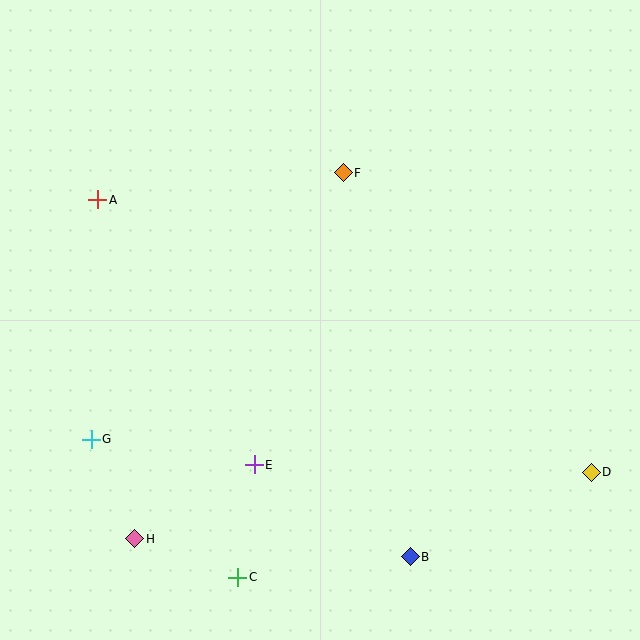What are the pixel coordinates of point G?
Point G is at (91, 439).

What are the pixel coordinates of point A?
Point A is at (98, 200).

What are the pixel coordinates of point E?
Point E is at (254, 465).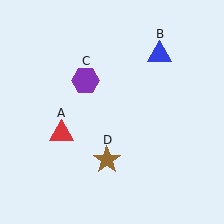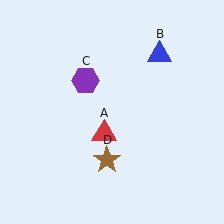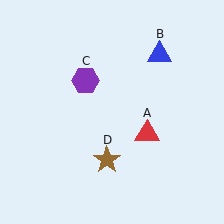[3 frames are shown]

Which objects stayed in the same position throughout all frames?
Blue triangle (object B) and purple hexagon (object C) and brown star (object D) remained stationary.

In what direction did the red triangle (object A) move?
The red triangle (object A) moved right.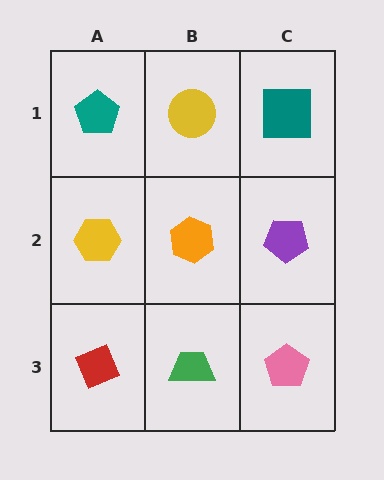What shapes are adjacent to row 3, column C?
A purple pentagon (row 2, column C), a green trapezoid (row 3, column B).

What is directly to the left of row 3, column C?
A green trapezoid.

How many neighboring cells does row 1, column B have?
3.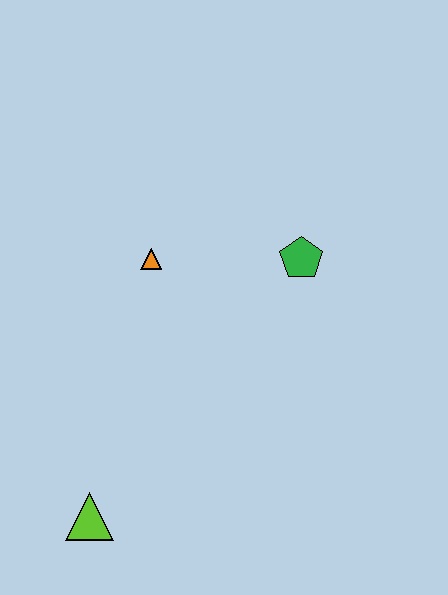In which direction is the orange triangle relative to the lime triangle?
The orange triangle is above the lime triangle.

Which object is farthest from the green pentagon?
The lime triangle is farthest from the green pentagon.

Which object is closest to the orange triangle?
The green pentagon is closest to the orange triangle.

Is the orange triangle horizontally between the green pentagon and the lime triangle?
Yes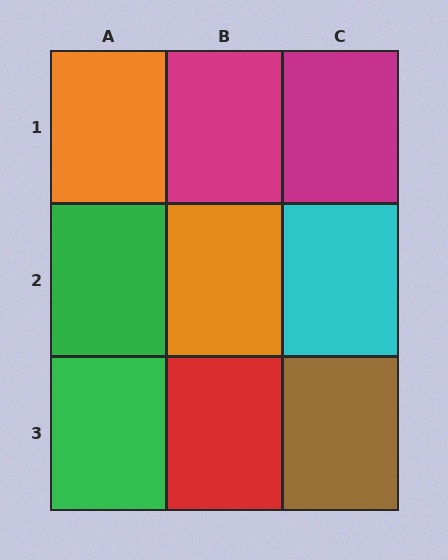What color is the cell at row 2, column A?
Green.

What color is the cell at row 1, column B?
Magenta.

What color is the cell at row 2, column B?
Orange.